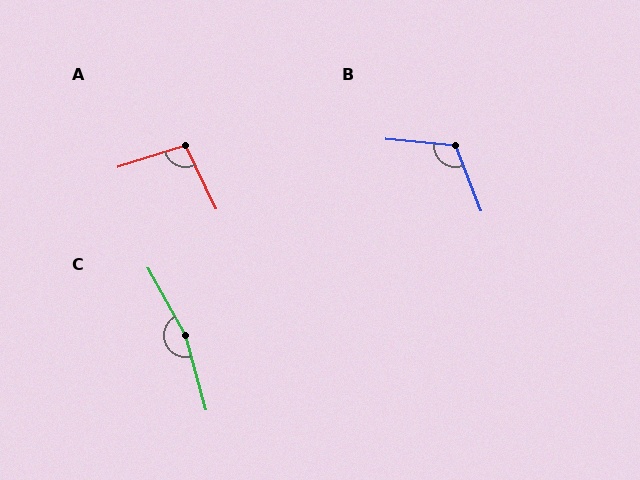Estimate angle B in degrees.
Approximately 116 degrees.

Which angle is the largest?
C, at approximately 166 degrees.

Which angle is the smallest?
A, at approximately 98 degrees.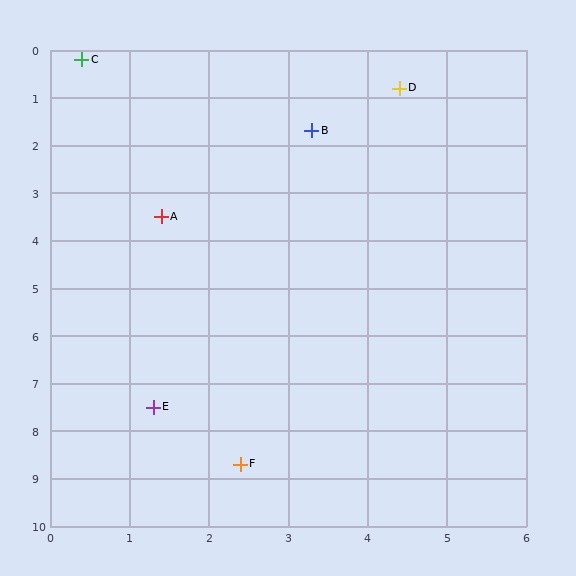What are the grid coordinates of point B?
Point B is at approximately (3.3, 1.7).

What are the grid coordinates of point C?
Point C is at approximately (0.4, 0.2).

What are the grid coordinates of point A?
Point A is at approximately (1.4, 3.5).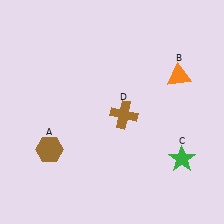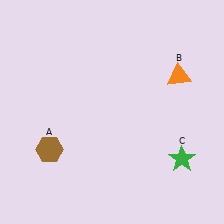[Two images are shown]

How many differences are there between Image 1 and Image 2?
There is 1 difference between the two images.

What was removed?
The brown cross (D) was removed in Image 2.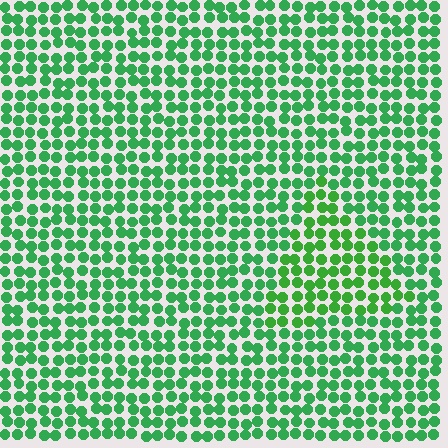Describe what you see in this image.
The image is filled with small green elements in a uniform arrangement. A triangle-shaped region is visible where the elements are tinted to a slightly different hue, forming a subtle color boundary.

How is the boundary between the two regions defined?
The boundary is defined purely by a slight shift in hue (about 18 degrees). Spacing, size, and orientation are identical on both sides.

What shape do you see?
I see a triangle.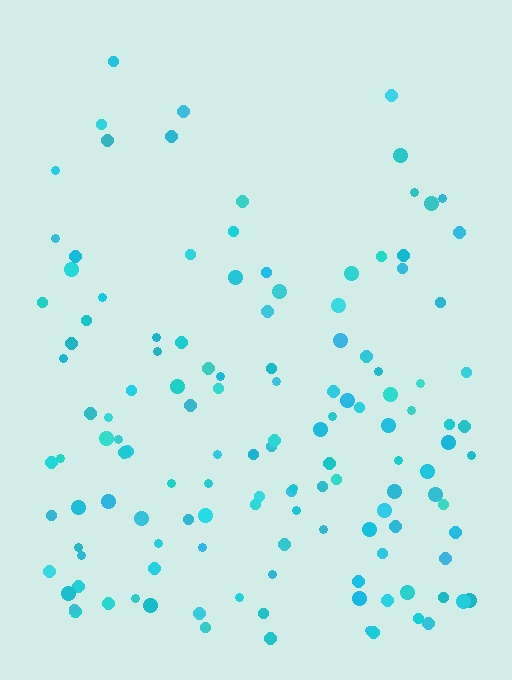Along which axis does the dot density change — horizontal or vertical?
Vertical.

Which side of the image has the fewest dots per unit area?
The top.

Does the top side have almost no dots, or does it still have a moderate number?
Still a moderate number, just noticeably fewer than the bottom.